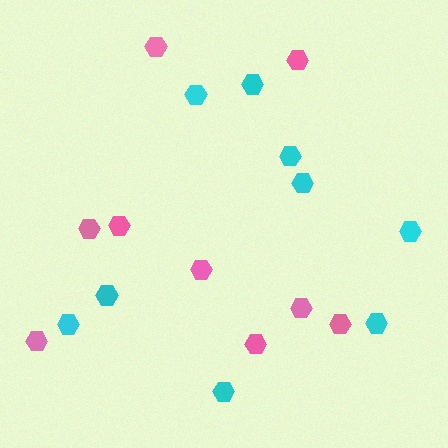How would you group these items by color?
There are 2 groups: one group of cyan hexagons (9) and one group of pink hexagons (9).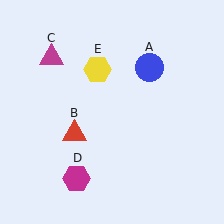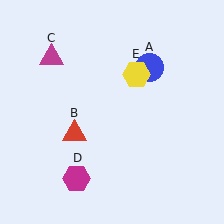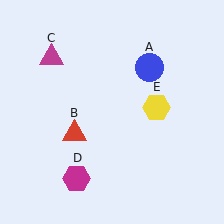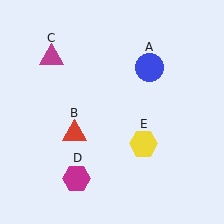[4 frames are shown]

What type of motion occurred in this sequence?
The yellow hexagon (object E) rotated clockwise around the center of the scene.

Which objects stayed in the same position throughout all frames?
Blue circle (object A) and red triangle (object B) and magenta triangle (object C) and magenta hexagon (object D) remained stationary.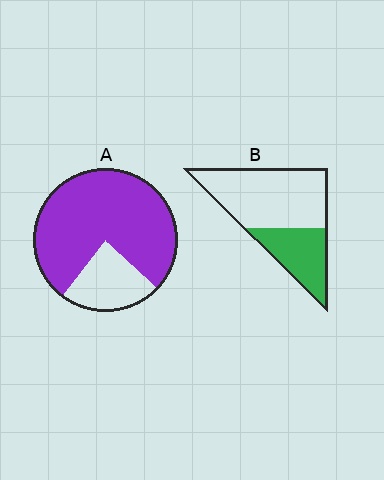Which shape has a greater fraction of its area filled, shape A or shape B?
Shape A.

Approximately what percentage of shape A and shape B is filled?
A is approximately 75% and B is approximately 35%.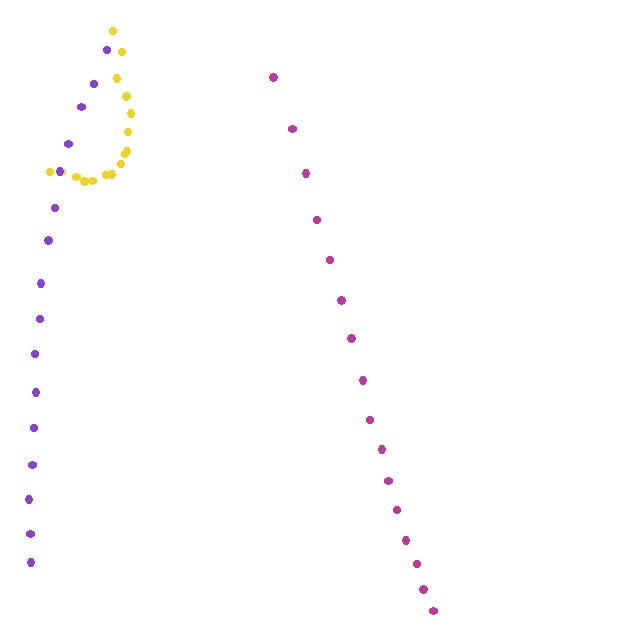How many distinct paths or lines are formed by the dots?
There are 3 distinct paths.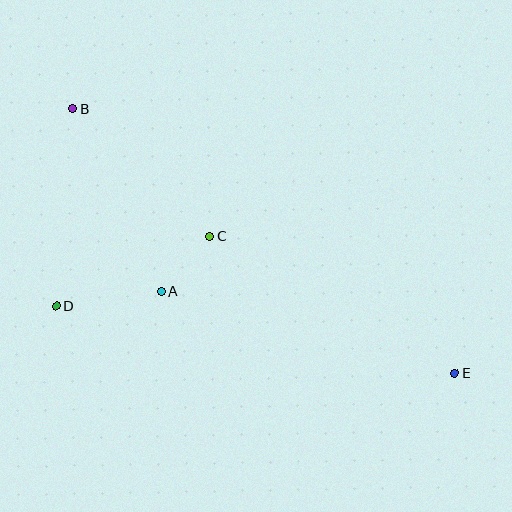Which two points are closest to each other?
Points A and C are closest to each other.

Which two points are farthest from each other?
Points B and E are farthest from each other.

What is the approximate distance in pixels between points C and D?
The distance between C and D is approximately 169 pixels.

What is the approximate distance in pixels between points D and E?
The distance between D and E is approximately 405 pixels.